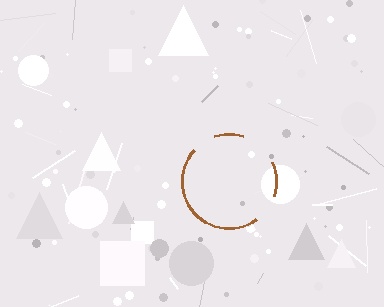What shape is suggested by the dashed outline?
The dashed outline suggests a circle.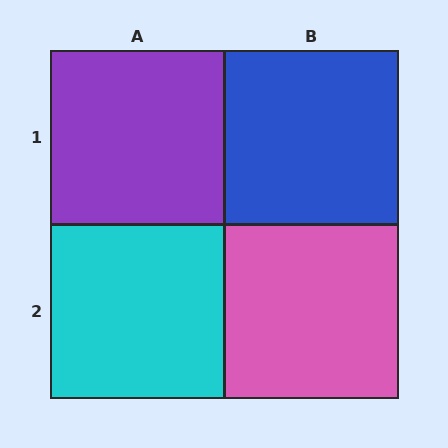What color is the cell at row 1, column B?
Blue.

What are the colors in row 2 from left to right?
Cyan, pink.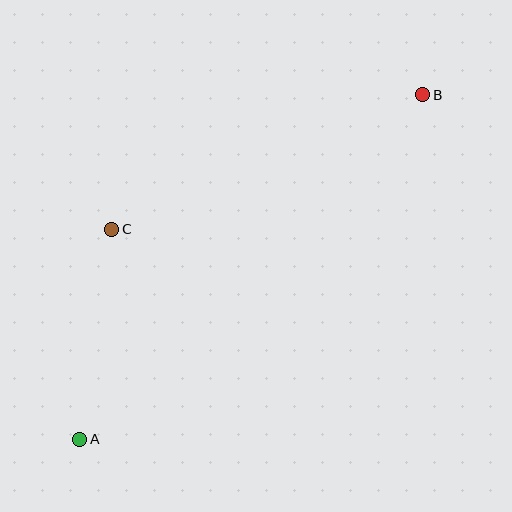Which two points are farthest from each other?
Points A and B are farthest from each other.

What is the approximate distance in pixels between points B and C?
The distance between B and C is approximately 339 pixels.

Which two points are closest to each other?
Points A and C are closest to each other.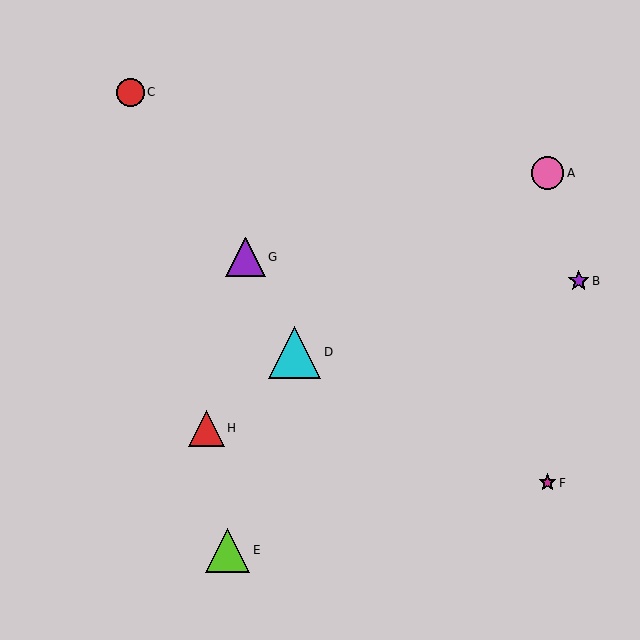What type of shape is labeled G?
Shape G is a purple triangle.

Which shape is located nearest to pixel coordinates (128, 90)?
The red circle (labeled C) at (130, 92) is nearest to that location.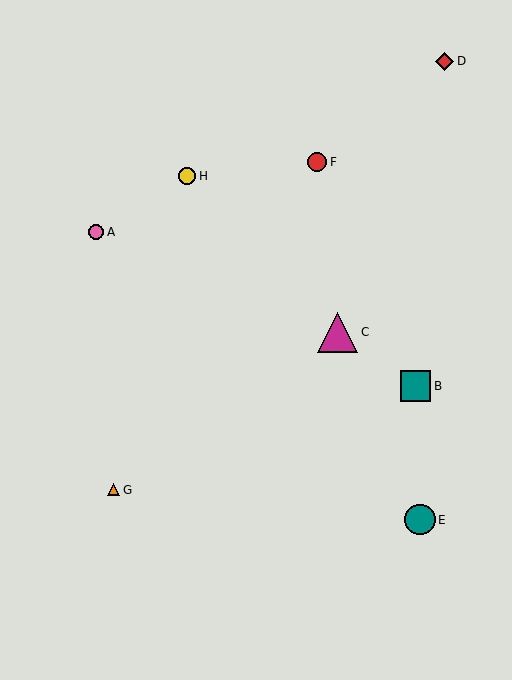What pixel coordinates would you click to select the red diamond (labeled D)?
Click at (445, 61) to select the red diamond D.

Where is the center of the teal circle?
The center of the teal circle is at (420, 520).